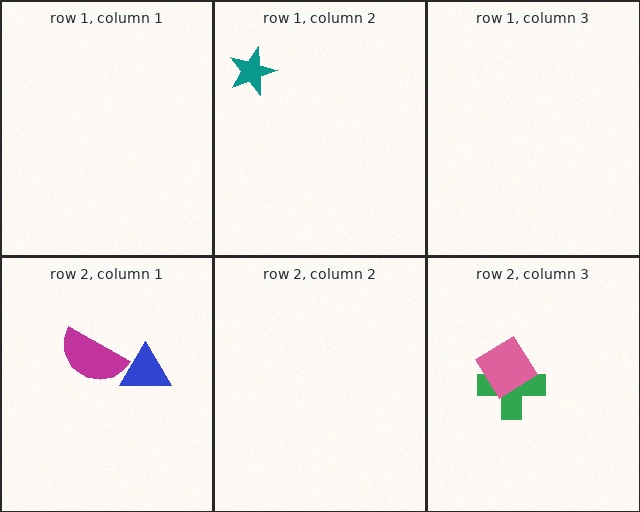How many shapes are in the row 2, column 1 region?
2.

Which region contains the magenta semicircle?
The row 2, column 1 region.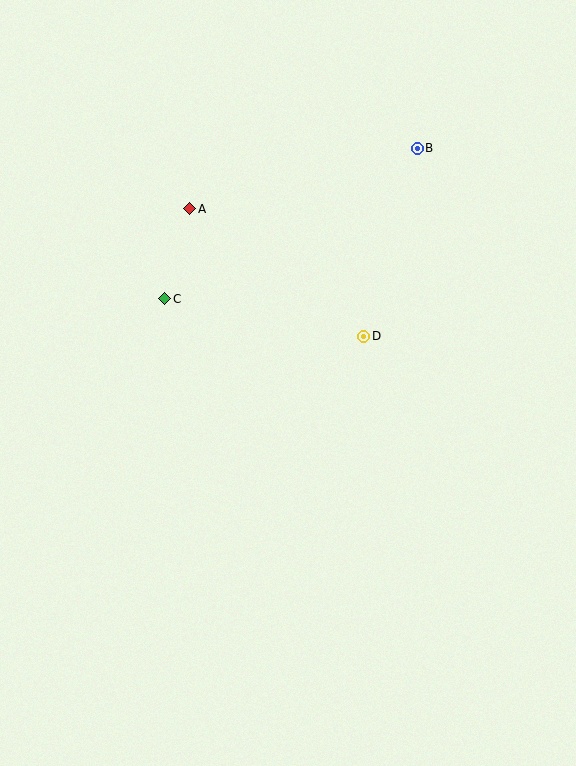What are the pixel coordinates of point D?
Point D is at (364, 336).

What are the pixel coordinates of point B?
Point B is at (417, 148).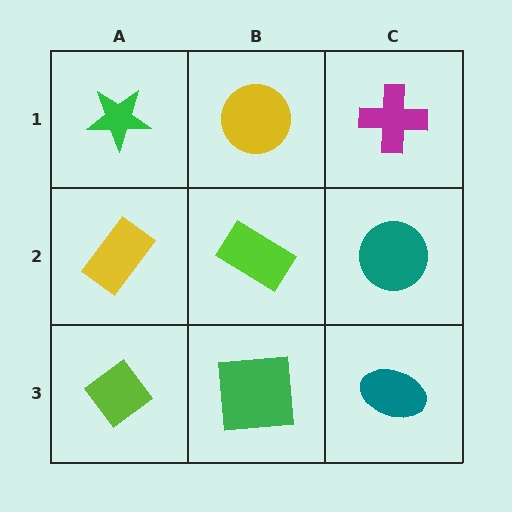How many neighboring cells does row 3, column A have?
2.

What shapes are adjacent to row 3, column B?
A lime rectangle (row 2, column B), a lime diamond (row 3, column A), a teal ellipse (row 3, column C).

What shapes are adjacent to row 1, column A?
A yellow rectangle (row 2, column A), a yellow circle (row 1, column B).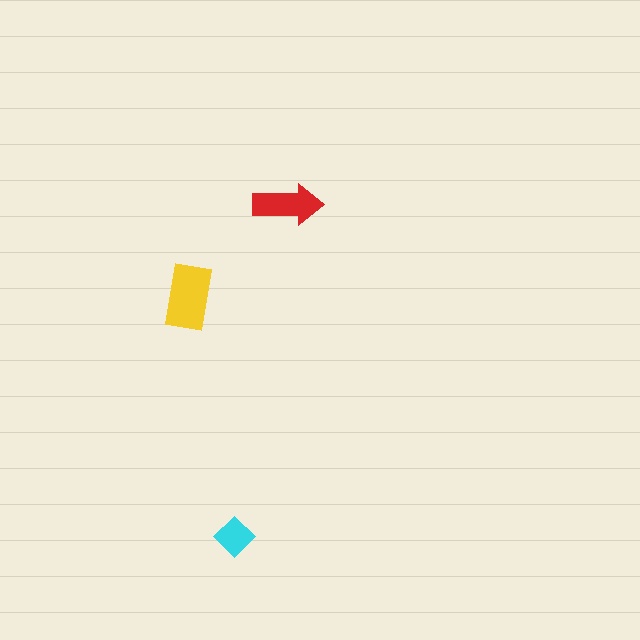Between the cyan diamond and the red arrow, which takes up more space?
The red arrow.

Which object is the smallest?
The cyan diamond.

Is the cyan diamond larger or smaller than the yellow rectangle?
Smaller.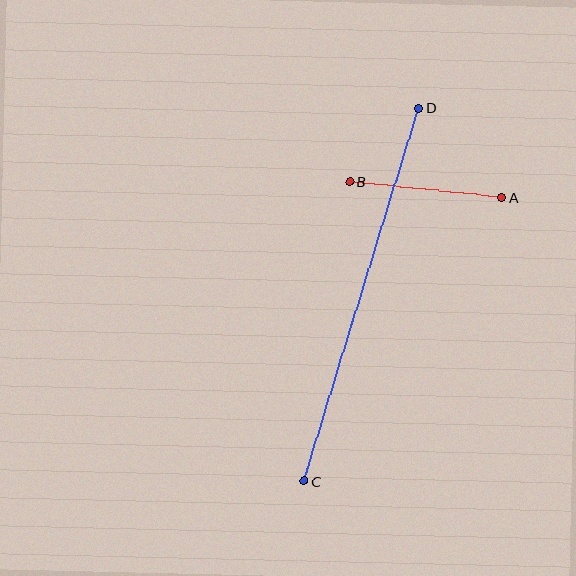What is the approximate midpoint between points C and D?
The midpoint is at approximately (361, 295) pixels.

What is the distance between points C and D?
The distance is approximately 390 pixels.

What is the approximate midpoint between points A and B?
The midpoint is at approximately (426, 190) pixels.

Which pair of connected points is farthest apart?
Points C and D are farthest apart.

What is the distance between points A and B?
The distance is approximately 153 pixels.